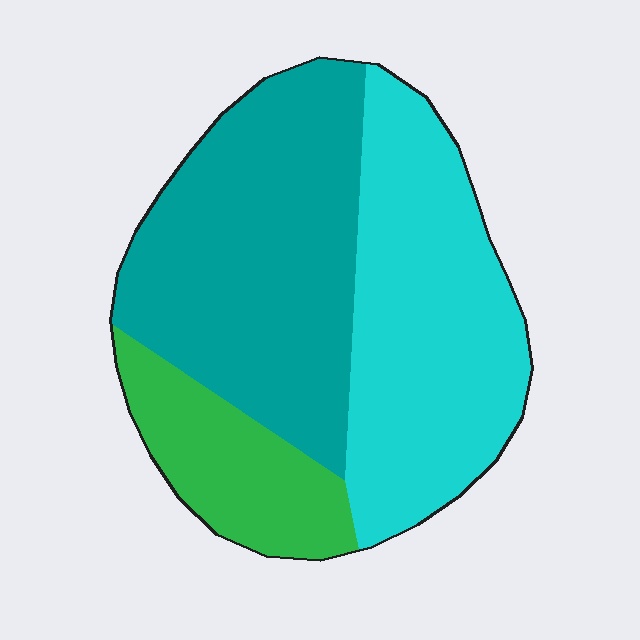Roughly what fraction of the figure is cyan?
Cyan covers around 40% of the figure.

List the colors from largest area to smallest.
From largest to smallest: teal, cyan, green.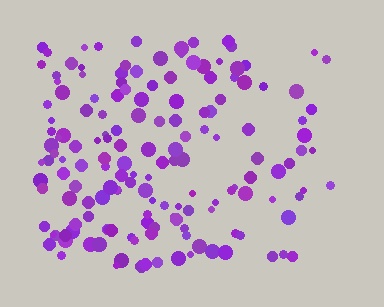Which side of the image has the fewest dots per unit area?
The right.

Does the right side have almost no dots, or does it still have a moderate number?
Still a moderate number, just noticeably fewer than the left.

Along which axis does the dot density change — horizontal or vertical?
Horizontal.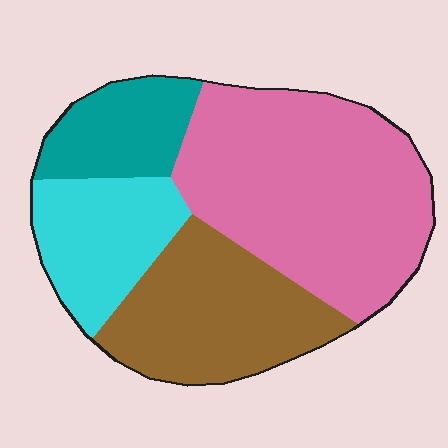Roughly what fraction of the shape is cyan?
Cyan covers 17% of the shape.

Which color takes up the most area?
Pink, at roughly 45%.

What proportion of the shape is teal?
Teal takes up less than a quarter of the shape.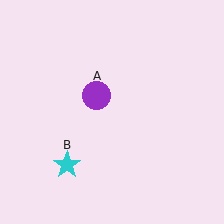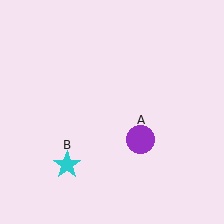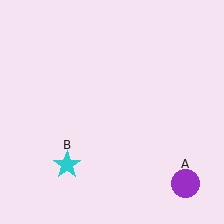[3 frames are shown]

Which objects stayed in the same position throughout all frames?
Cyan star (object B) remained stationary.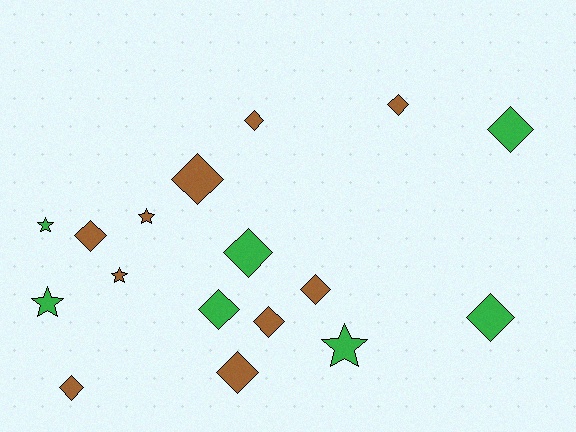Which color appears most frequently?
Brown, with 10 objects.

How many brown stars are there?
There are 2 brown stars.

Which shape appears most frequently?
Diamond, with 12 objects.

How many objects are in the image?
There are 17 objects.